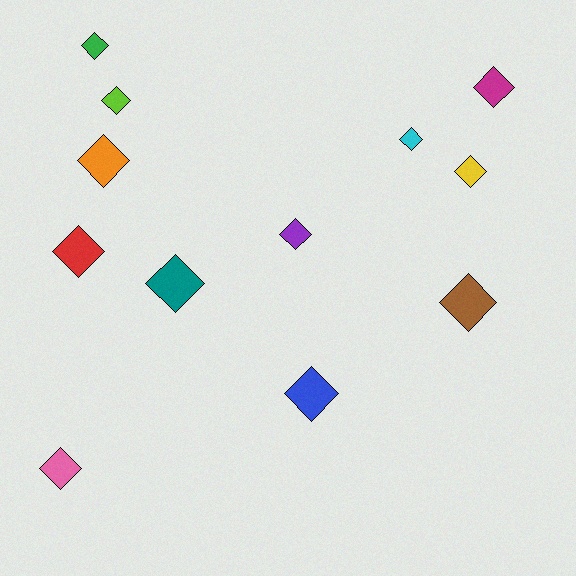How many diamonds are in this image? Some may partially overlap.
There are 12 diamonds.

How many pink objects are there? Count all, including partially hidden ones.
There is 1 pink object.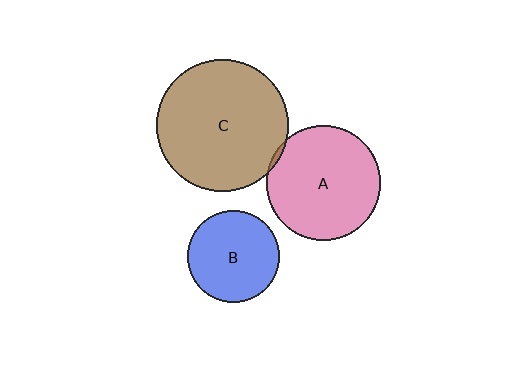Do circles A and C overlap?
Yes.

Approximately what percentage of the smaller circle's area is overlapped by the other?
Approximately 5%.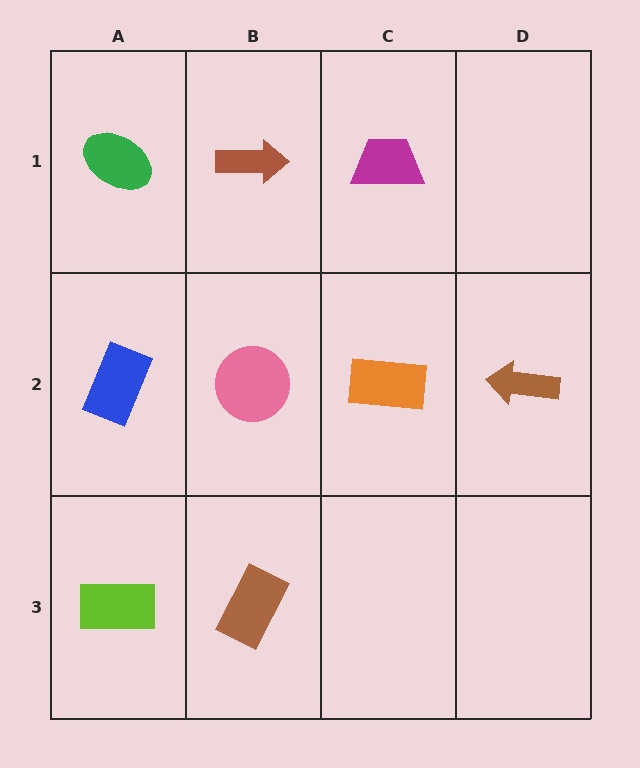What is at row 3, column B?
A brown rectangle.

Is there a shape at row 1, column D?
No, that cell is empty.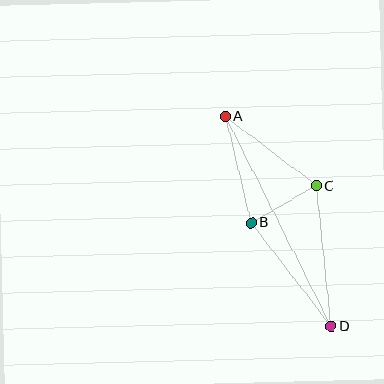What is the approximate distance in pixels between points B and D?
The distance between B and D is approximately 131 pixels.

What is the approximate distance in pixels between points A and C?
The distance between A and C is approximately 114 pixels.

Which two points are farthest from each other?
Points A and D are farthest from each other.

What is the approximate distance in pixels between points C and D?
The distance between C and D is approximately 141 pixels.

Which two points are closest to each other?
Points B and C are closest to each other.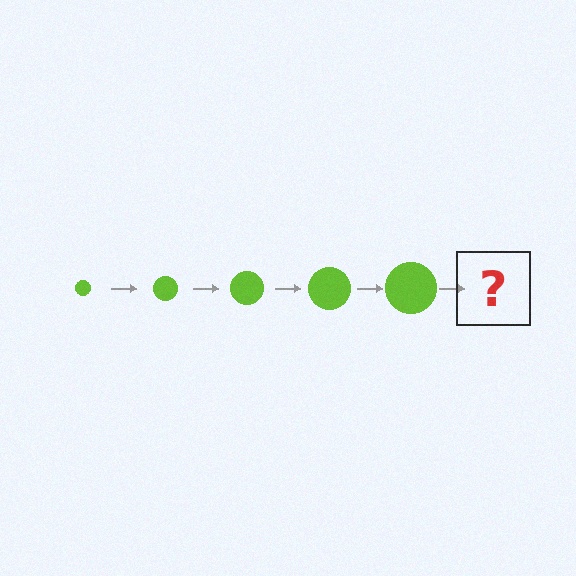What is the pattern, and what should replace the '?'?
The pattern is that the circle gets progressively larger each step. The '?' should be a lime circle, larger than the previous one.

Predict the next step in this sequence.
The next step is a lime circle, larger than the previous one.